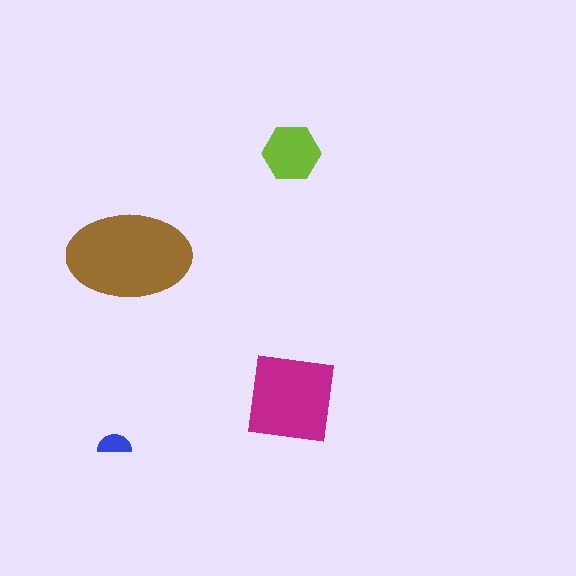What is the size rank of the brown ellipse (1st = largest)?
1st.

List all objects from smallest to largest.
The blue semicircle, the lime hexagon, the magenta square, the brown ellipse.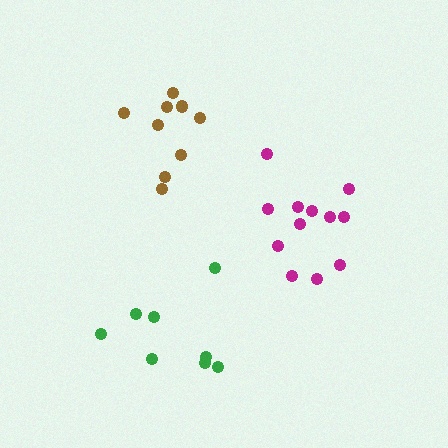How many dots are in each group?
Group 1: 8 dots, Group 2: 12 dots, Group 3: 9 dots (29 total).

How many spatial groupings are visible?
There are 3 spatial groupings.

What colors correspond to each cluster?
The clusters are colored: green, magenta, brown.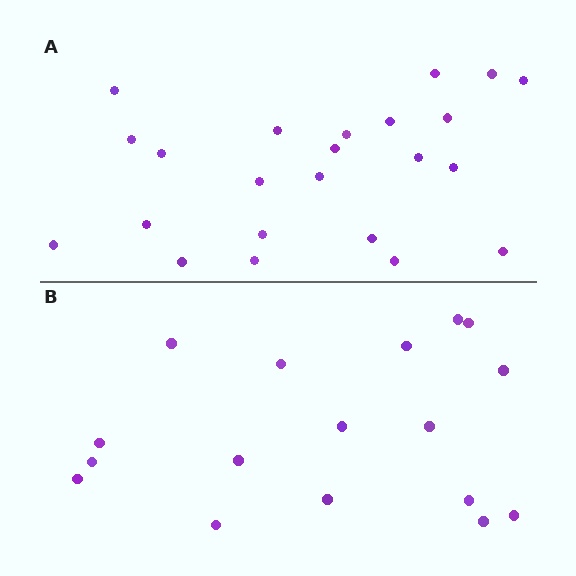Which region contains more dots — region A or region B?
Region A (the top region) has more dots.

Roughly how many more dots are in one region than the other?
Region A has about 6 more dots than region B.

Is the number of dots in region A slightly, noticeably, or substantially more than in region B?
Region A has noticeably more, but not dramatically so. The ratio is roughly 1.4 to 1.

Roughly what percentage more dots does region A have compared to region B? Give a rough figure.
About 35% more.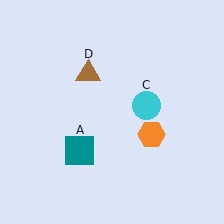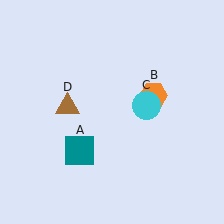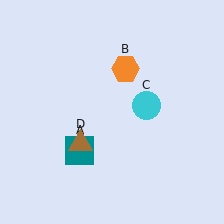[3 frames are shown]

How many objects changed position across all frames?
2 objects changed position: orange hexagon (object B), brown triangle (object D).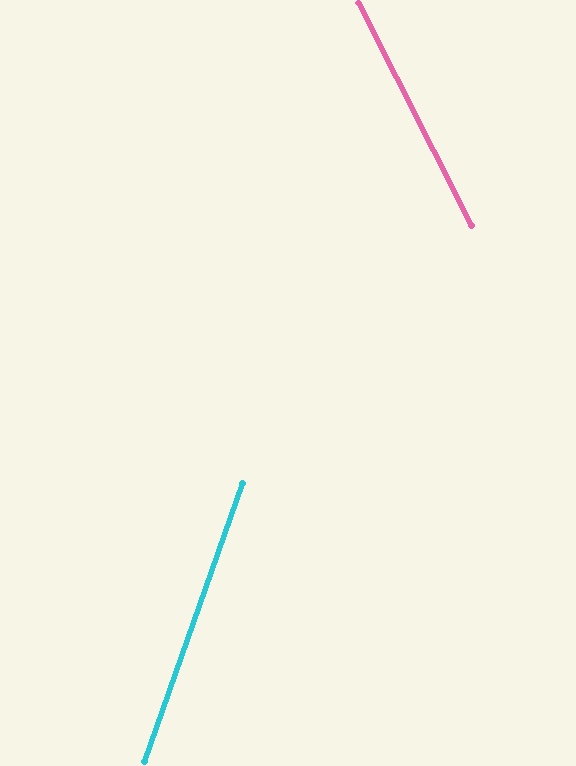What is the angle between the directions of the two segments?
Approximately 46 degrees.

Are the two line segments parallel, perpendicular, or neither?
Neither parallel nor perpendicular — they differ by about 46°.